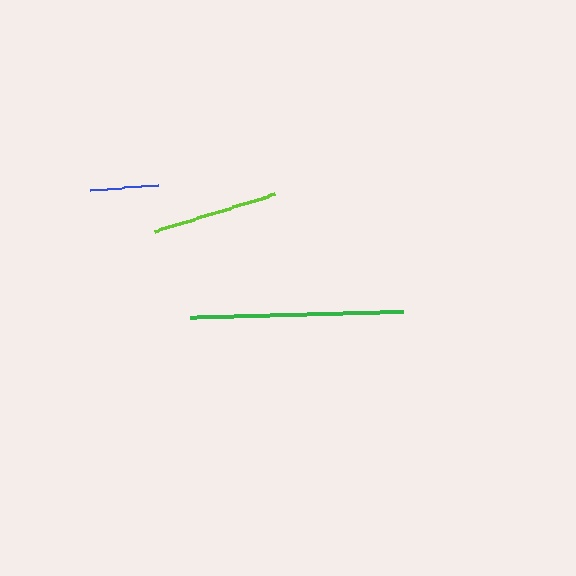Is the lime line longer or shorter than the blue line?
The lime line is longer than the blue line.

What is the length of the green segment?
The green segment is approximately 213 pixels long.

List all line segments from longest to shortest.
From longest to shortest: green, lime, blue.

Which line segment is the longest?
The green line is the longest at approximately 213 pixels.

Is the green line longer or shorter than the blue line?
The green line is longer than the blue line.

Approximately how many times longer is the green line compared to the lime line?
The green line is approximately 1.7 times the length of the lime line.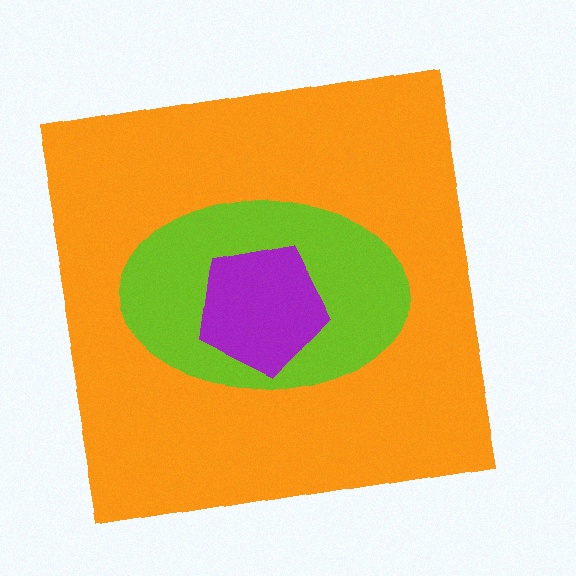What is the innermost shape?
The purple pentagon.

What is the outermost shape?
The orange square.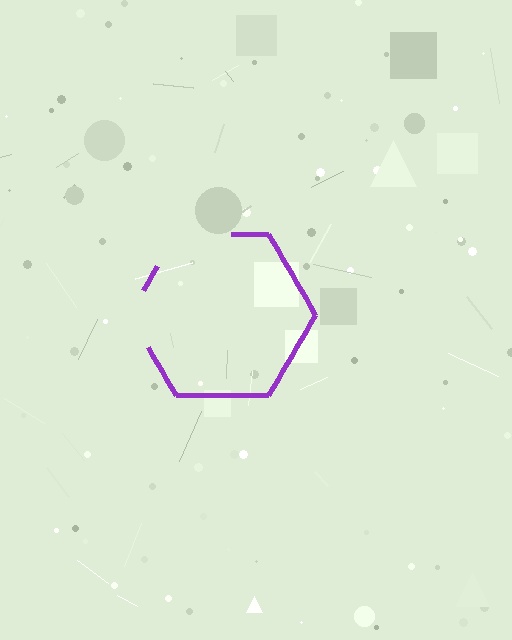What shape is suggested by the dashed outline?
The dashed outline suggests a hexagon.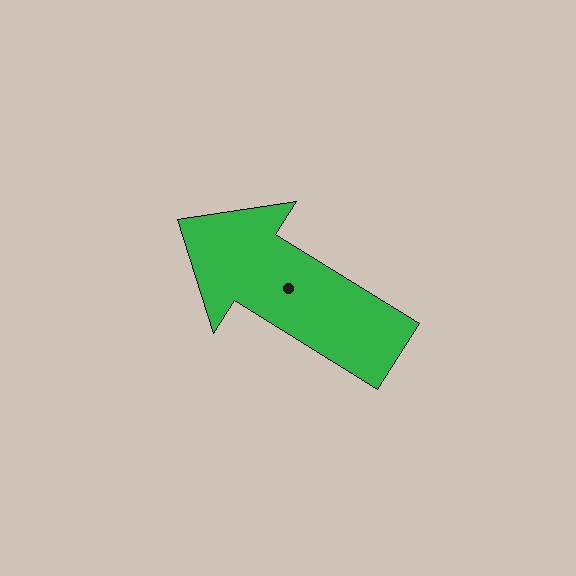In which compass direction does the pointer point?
Northwest.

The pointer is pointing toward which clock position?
Roughly 10 o'clock.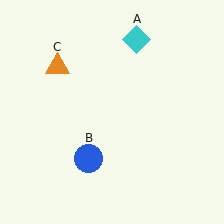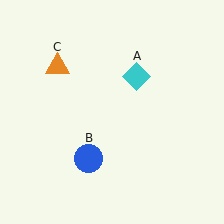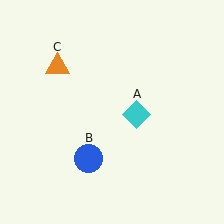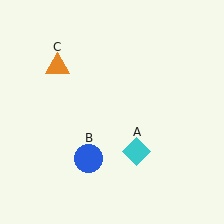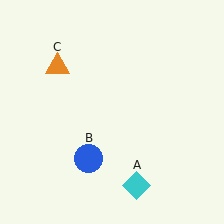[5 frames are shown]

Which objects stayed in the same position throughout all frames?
Blue circle (object B) and orange triangle (object C) remained stationary.